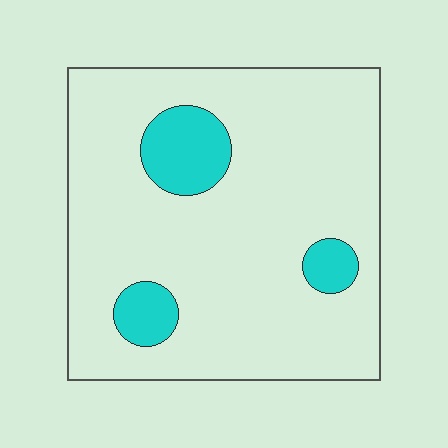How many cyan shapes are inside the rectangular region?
3.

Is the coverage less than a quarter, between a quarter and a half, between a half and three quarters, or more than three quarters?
Less than a quarter.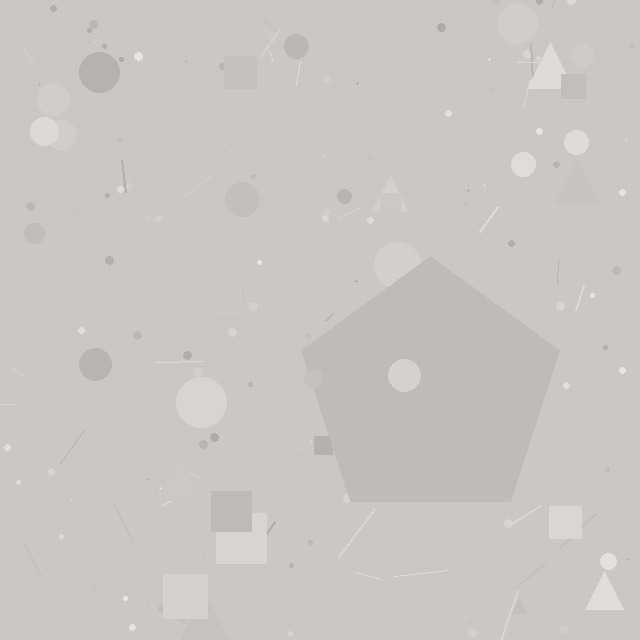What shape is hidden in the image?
A pentagon is hidden in the image.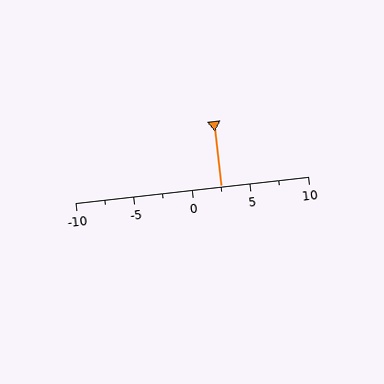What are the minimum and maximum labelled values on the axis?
The axis runs from -10 to 10.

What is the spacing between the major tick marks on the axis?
The major ticks are spaced 5 apart.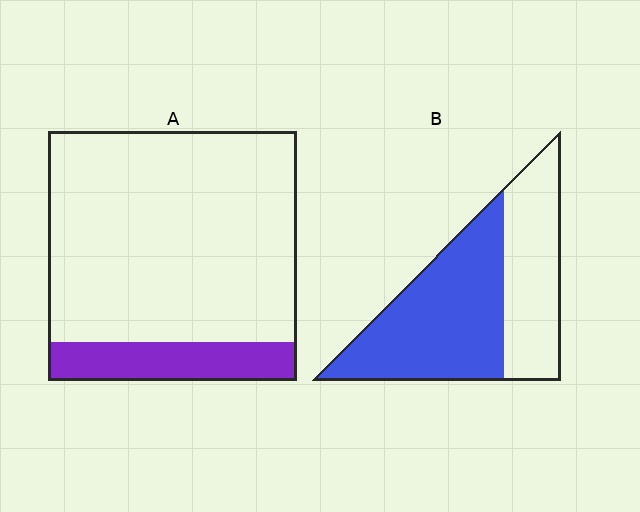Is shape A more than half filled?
No.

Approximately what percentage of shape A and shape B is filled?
A is approximately 15% and B is approximately 60%.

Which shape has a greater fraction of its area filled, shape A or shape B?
Shape B.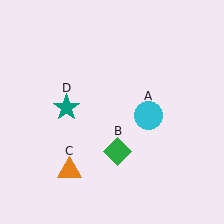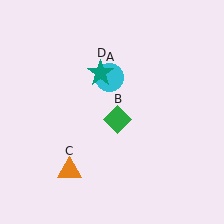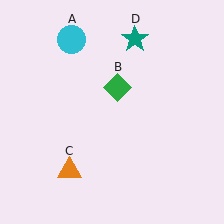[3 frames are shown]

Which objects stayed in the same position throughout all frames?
Orange triangle (object C) remained stationary.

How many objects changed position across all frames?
3 objects changed position: cyan circle (object A), green diamond (object B), teal star (object D).